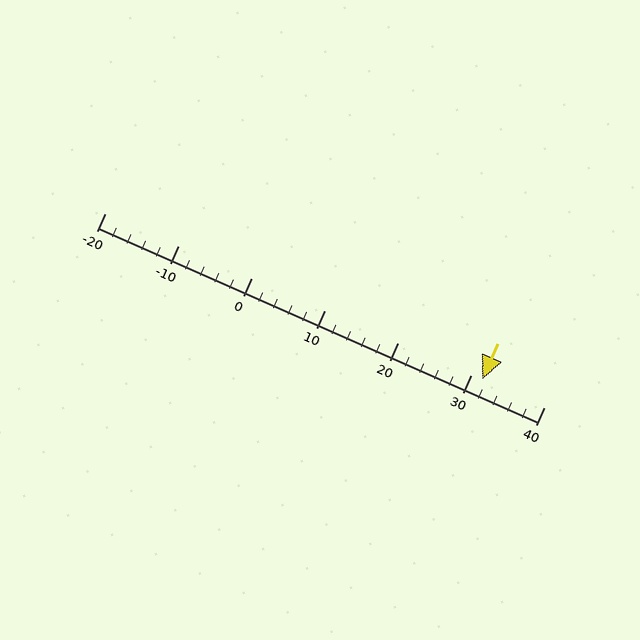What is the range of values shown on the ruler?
The ruler shows values from -20 to 40.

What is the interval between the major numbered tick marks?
The major tick marks are spaced 10 units apart.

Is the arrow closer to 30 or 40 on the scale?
The arrow is closer to 30.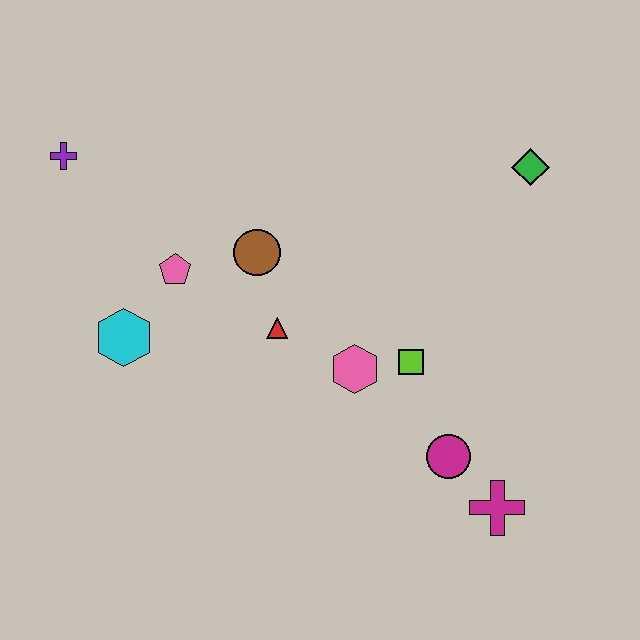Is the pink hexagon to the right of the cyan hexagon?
Yes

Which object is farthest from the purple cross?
The magenta cross is farthest from the purple cross.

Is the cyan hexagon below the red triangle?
Yes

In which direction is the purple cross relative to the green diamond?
The purple cross is to the left of the green diamond.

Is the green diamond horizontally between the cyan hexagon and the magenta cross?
No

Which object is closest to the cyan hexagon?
The pink pentagon is closest to the cyan hexagon.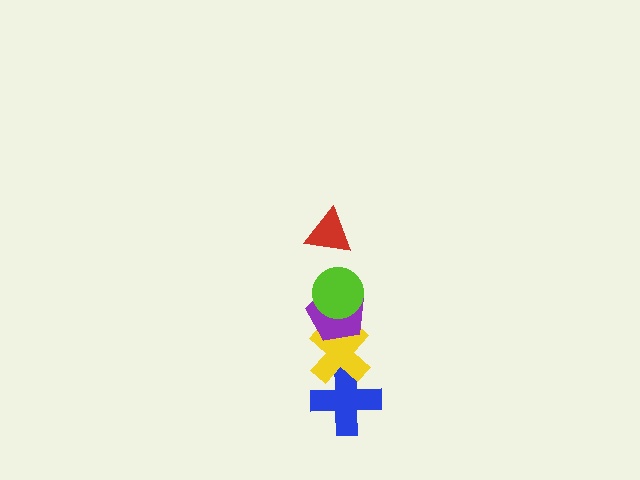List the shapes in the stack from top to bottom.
From top to bottom: the red triangle, the lime circle, the purple pentagon, the yellow cross, the blue cross.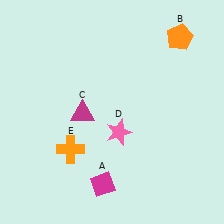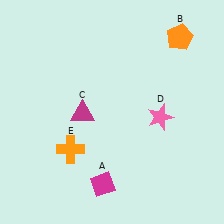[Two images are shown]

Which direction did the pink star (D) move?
The pink star (D) moved right.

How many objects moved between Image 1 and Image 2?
1 object moved between the two images.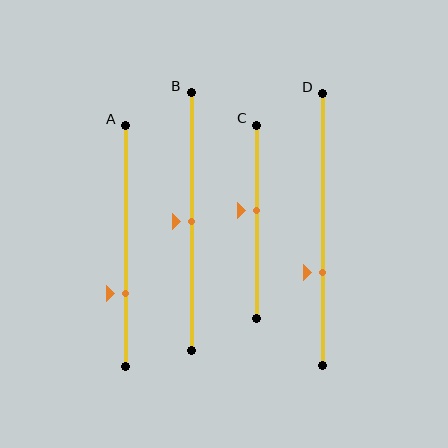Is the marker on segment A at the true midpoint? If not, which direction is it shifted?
No, the marker on segment A is shifted downward by about 20% of the segment length.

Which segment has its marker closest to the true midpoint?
Segment B has its marker closest to the true midpoint.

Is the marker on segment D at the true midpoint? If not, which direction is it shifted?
No, the marker on segment D is shifted downward by about 16% of the segment length.